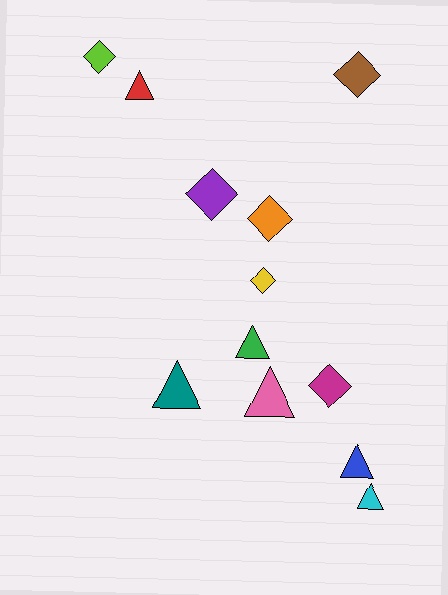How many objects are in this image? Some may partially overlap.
There are 12 objects.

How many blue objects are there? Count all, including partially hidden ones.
There is 1 blue object.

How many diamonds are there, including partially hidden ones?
There are 6 diamonds.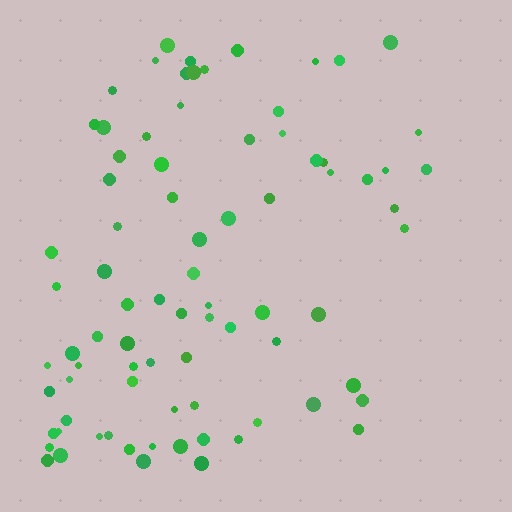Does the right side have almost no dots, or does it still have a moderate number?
Still a moderate number, just noticeably fewer than the left.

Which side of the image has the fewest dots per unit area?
The right.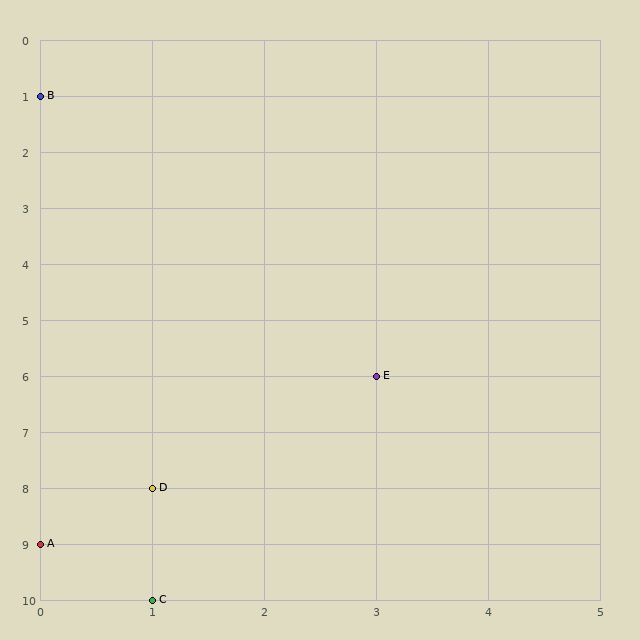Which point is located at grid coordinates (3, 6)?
Point E is at (3, 6).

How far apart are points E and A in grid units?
Points E and A are 3 columns and 3 rows apart (about 4.2 grid units diagonally).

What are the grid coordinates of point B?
Point B is at grid coordinates (0, 1).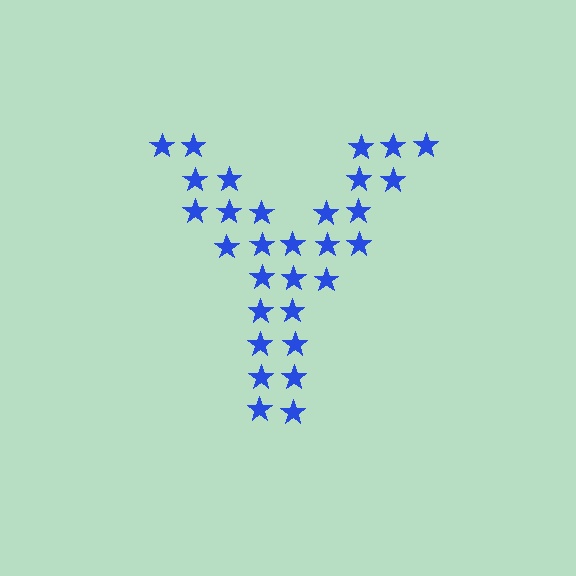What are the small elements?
The small elements are stars.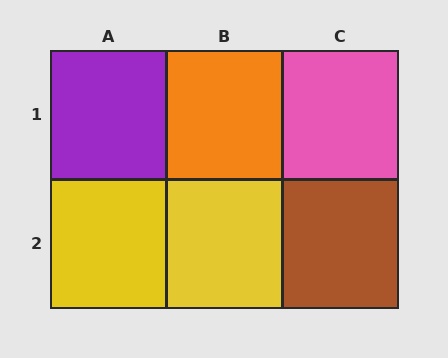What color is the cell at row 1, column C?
Pink.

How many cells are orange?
1 cell is orange.